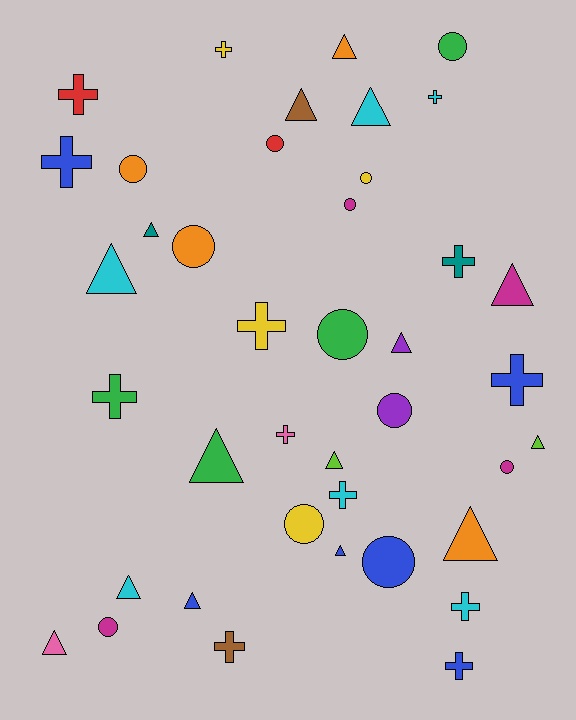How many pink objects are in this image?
There are 2 pink objects.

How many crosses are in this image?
There are 13 crosses.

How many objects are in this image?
There are 40 objects.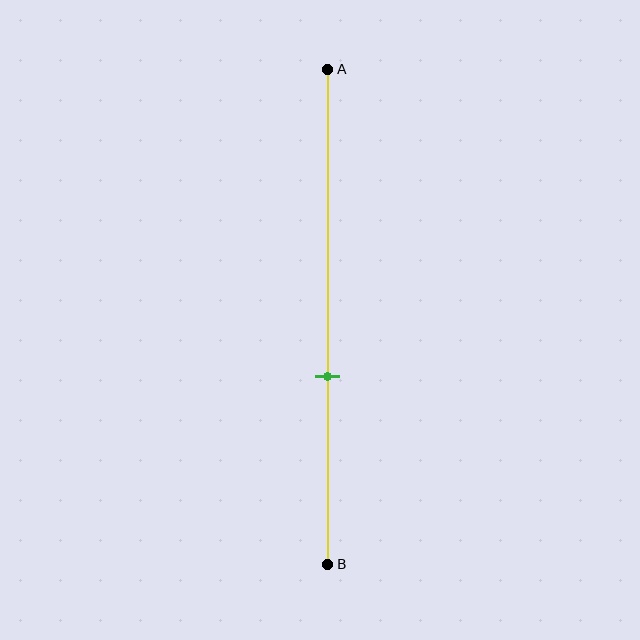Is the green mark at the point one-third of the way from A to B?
No, the mark is at about 60% from A, not at the 33% one-third point.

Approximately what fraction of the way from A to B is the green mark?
The green mark is approximately 60% of the way from A to B.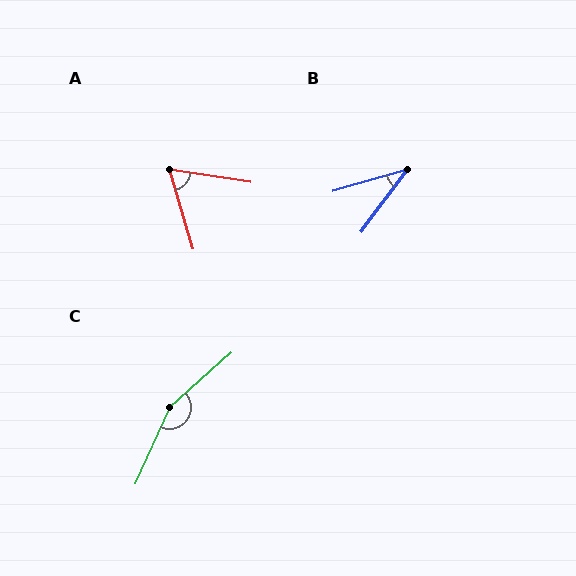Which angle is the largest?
C, at approximately 156 degrees.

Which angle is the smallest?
B, at approximately 37 degrees.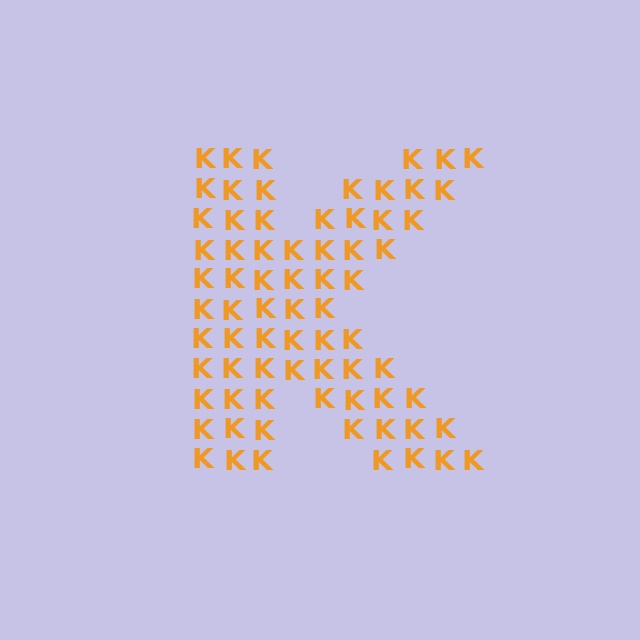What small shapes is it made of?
It is made of small letter K's.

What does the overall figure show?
The overall figure shows the letter K.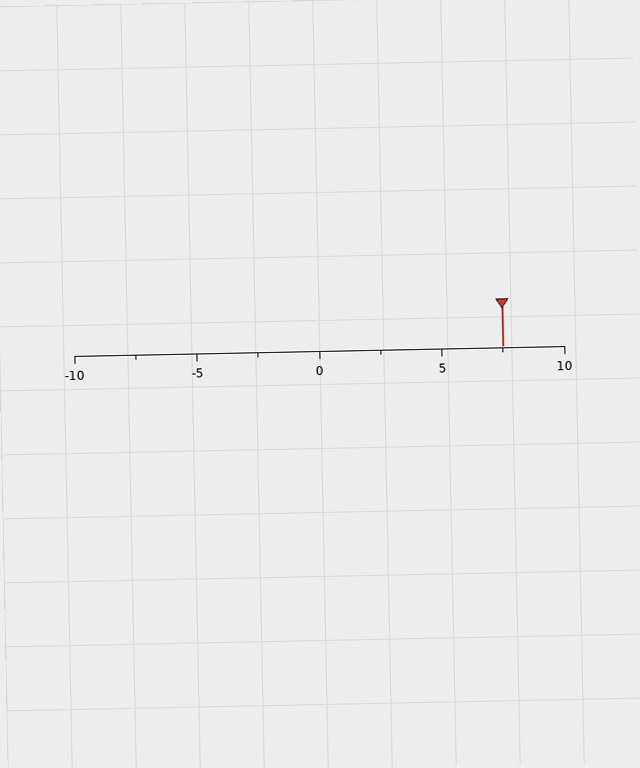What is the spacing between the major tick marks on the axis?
The major ticks are spaced 5 apart.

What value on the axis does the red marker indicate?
The marker indicates approximately 7.5.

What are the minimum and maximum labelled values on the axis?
The axis runs from -10 to 10.